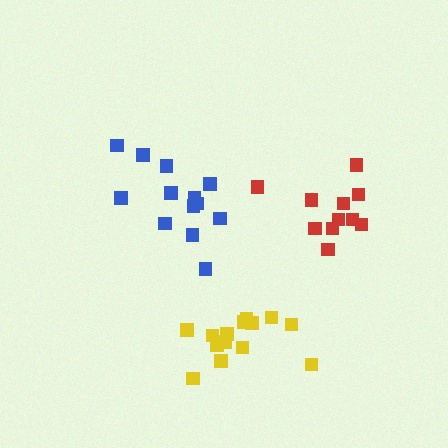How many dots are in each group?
Group 1: 13 dots, Group 2: 11 dots, Group 3: 15 dots (39 total).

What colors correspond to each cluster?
The clusters are colored: blue, red, yellow.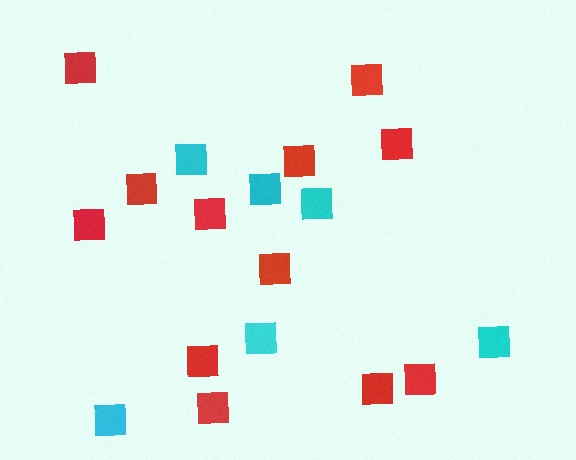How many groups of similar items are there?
There are 2 groups: one group of red squares (12) and one group of cyan squares (6).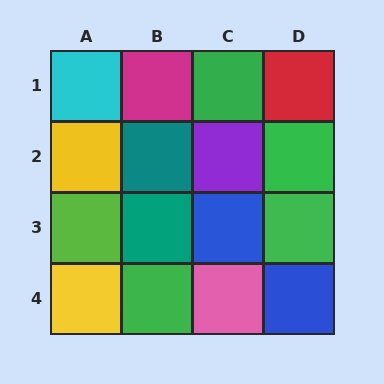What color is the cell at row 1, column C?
Green.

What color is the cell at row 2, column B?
Teal.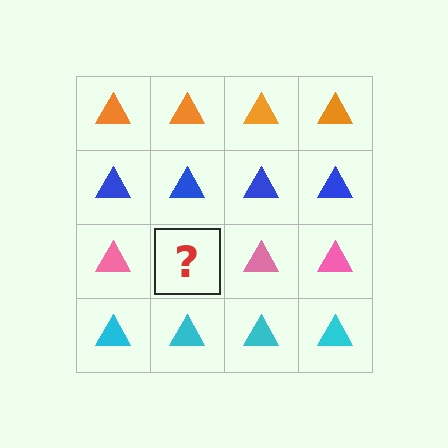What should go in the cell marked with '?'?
The missing cell should contain a pink triangle.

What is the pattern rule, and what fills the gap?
The rule is that each row has a consistent color. The gap should be filled with a pink triangle.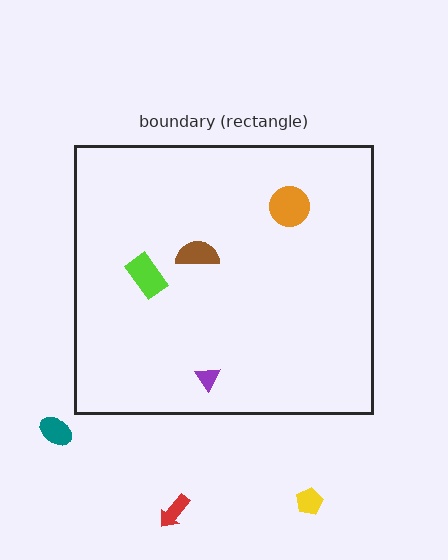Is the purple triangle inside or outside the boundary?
Inside.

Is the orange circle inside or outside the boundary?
Inside.